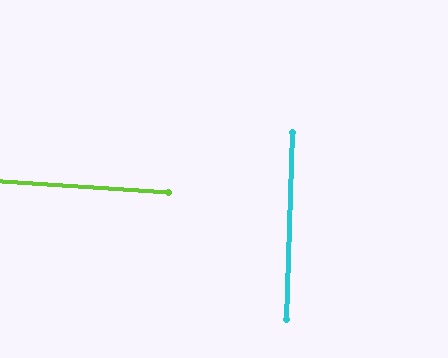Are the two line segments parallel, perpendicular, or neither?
Perpendicular — they meet at approximately 88°.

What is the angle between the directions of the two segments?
Approximately 88 degrees.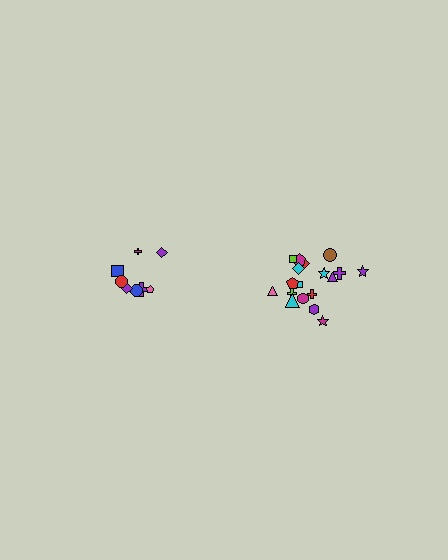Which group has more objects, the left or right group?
The right group.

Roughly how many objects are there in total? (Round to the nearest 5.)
Roughly 25 objects in total.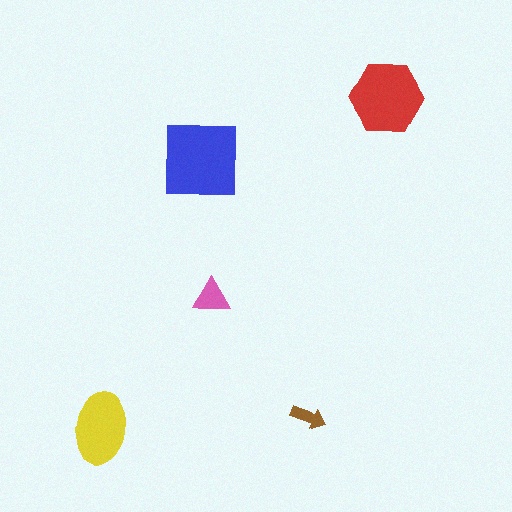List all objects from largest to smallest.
The blue square, the red hexagon, the yellow ellipse, the pink triangle, the brown arrow.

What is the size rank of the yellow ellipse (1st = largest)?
3rd.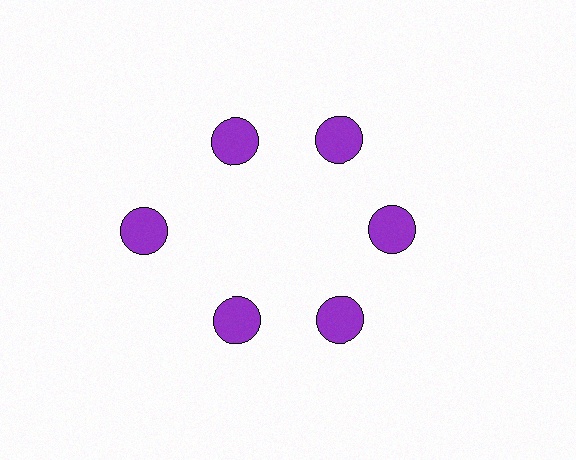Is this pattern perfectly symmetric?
No. The 6 purple circles are arranged in a ring, but one element near the 9 o'clock position is pushed outward from the center, breaking the 6-fold rotational symmetry.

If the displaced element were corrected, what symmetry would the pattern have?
It would have 6-fold rotational symmetry — the pattern would map onto itself every 60 degrees.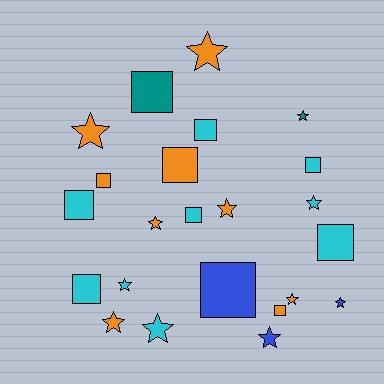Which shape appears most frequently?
Star, with 12 objects.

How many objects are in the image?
There are 23 objects.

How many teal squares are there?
There is 1 teal square.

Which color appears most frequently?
Cyan, with 9 objects.